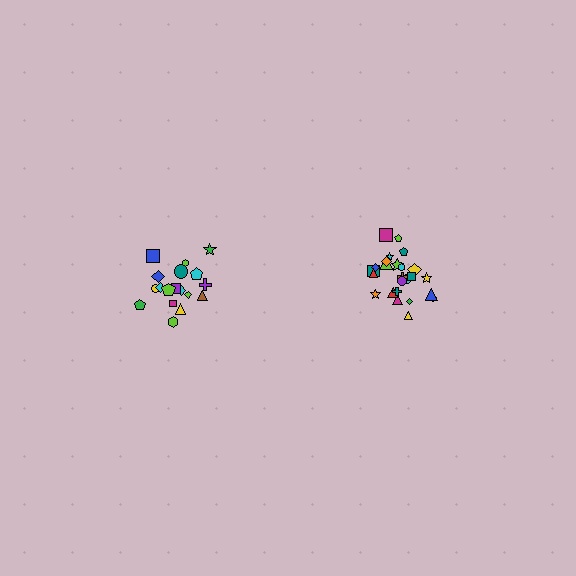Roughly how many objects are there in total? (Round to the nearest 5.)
Roughly 45 objects in total.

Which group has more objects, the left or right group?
The right group.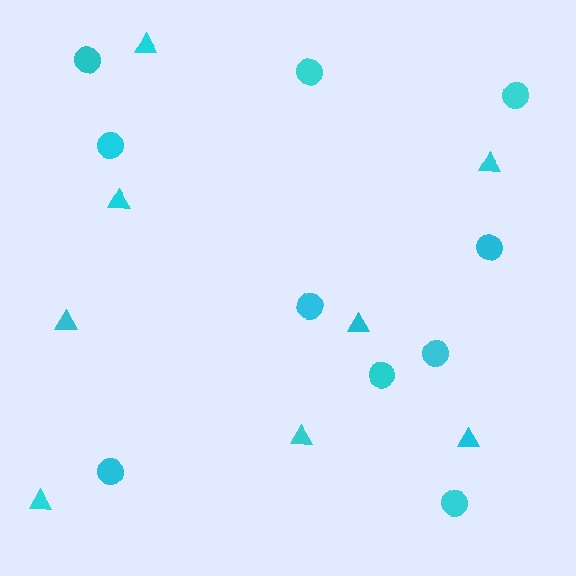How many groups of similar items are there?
There are 2 groups: one group of triangles (8) and one group of circles (10).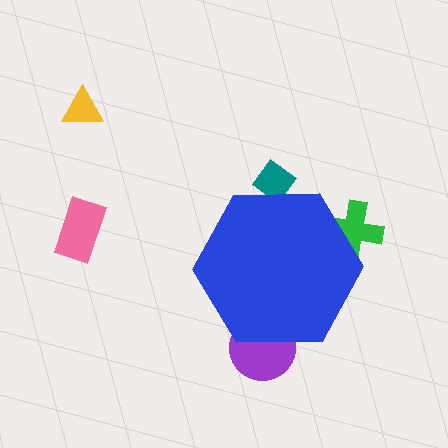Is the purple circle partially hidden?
Yes, the purple circle is partially hidden behind the blue hexagon.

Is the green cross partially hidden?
Yes, the green cross is partially hidden behind the blue hexagon.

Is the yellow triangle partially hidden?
No, the yellow triangle is fully visible.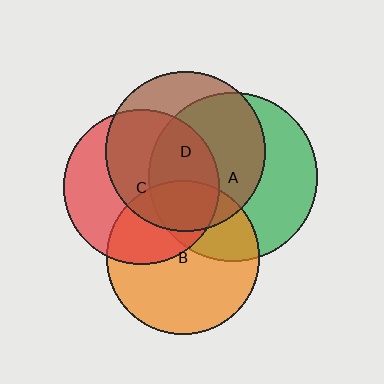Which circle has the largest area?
Circle A (green).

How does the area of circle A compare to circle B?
Approximately 1.2 times.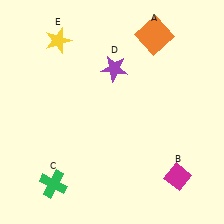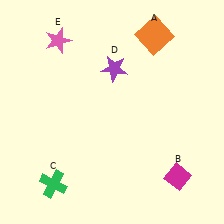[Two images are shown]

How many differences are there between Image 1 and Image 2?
There is 1 difference between the two images.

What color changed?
The star (E) changed from yellow in Image 1 to pink in Image 2.